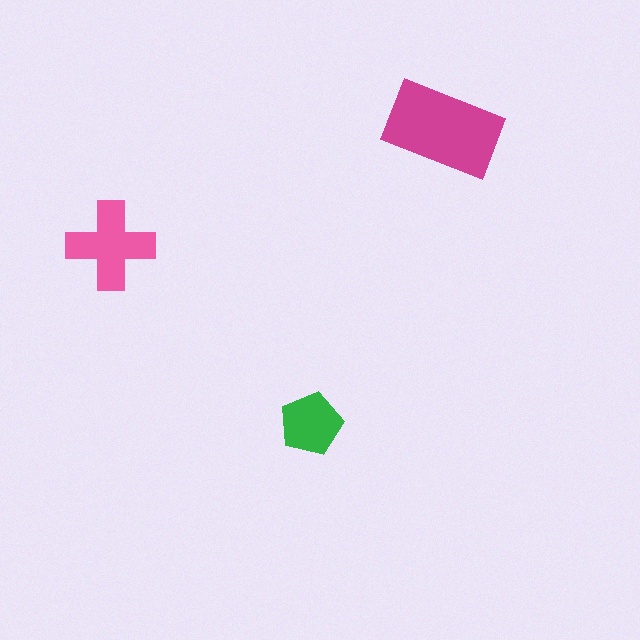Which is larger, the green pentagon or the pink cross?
The pink cross.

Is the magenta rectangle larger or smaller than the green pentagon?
Larger.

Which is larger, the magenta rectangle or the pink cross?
The magenta rectangle.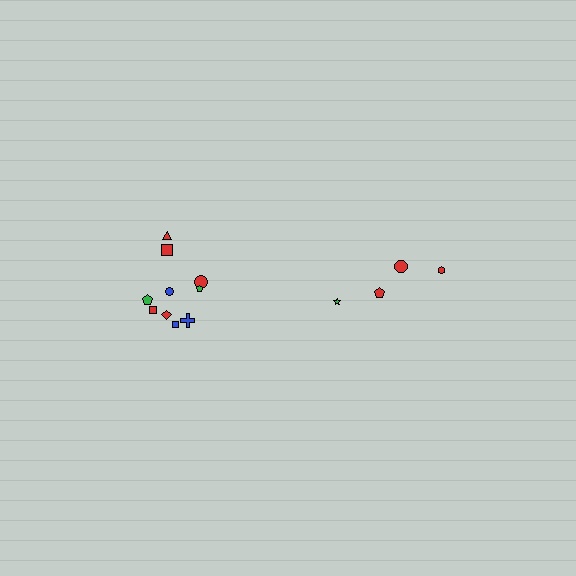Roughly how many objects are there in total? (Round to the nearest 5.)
Roughly 15 objects in total.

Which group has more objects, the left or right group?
The left group.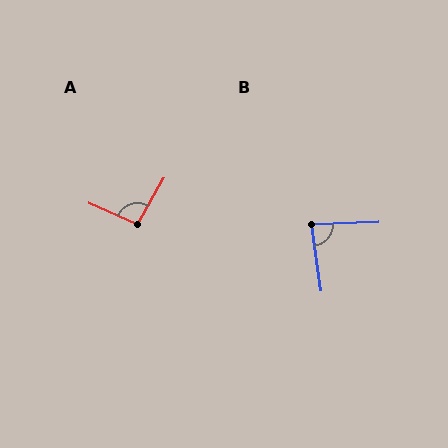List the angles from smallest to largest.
B (84°), A (97°).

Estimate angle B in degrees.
Approximately 84 degrees.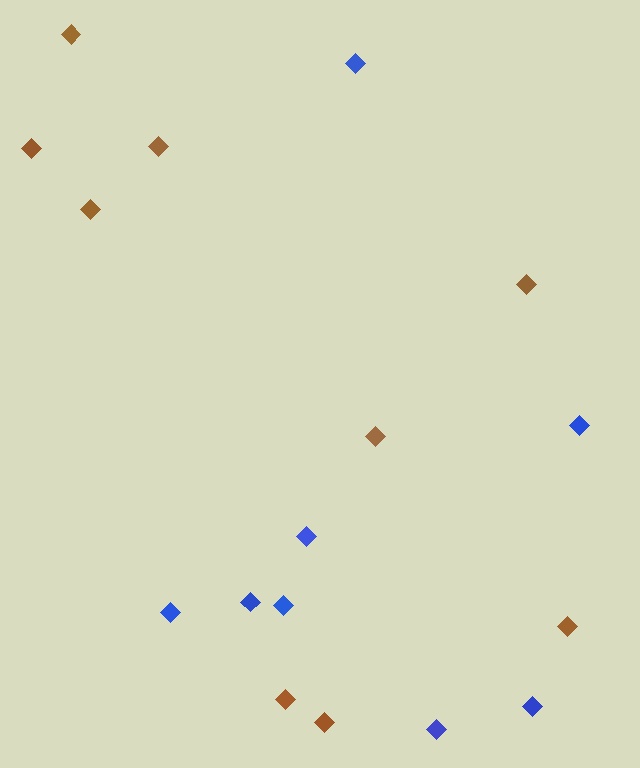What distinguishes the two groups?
There are 2 groups: one group of blue diamonds (8) and one group of brown diamonds (9).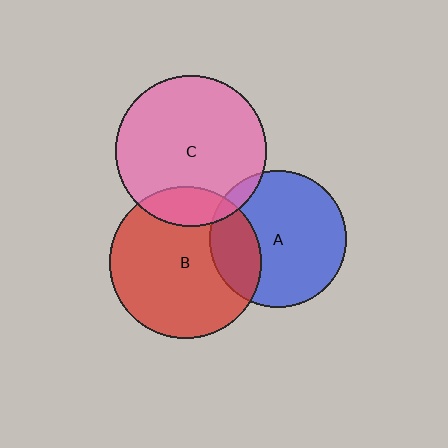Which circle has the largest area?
Circle B (red).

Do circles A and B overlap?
Yes.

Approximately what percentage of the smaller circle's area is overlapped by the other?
Approximately 25%.